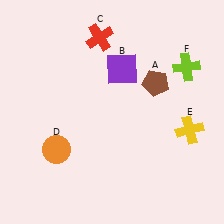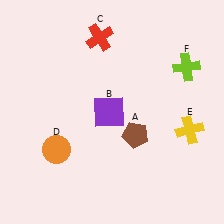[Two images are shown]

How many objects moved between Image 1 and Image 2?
2 objects moved between the two images.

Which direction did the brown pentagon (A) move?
The brown pentagon (A) moved down.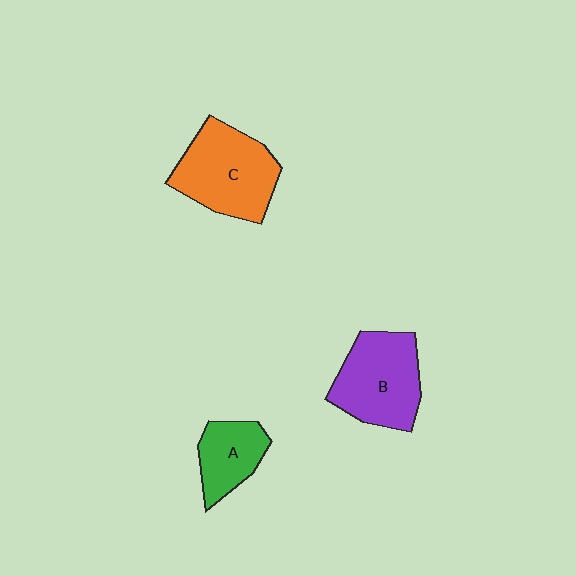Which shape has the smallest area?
Shape A (green).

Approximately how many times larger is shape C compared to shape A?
Approximately 1.8 times.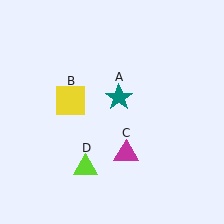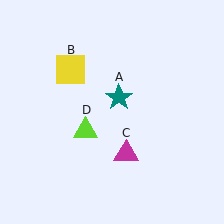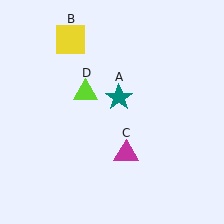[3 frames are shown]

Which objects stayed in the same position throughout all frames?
Teal star (object A) and magenta triangle (object C) remained stationary.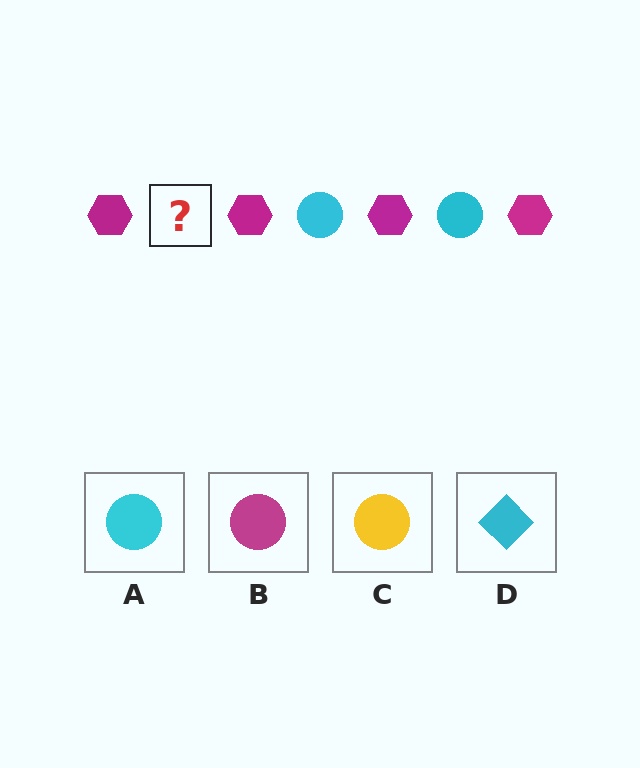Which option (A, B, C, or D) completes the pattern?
A.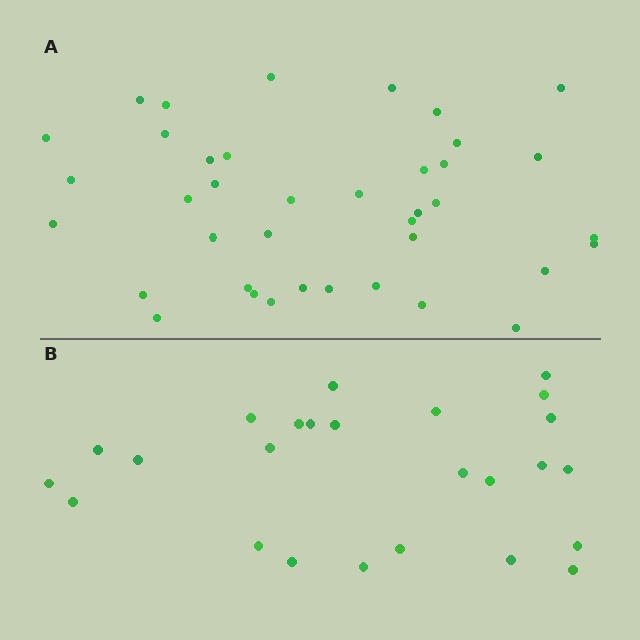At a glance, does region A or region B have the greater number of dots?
Region A (the top region) has more dots.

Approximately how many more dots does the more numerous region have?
Region A has approximately 15 more dots than region B.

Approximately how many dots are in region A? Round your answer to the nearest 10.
About 40 dots. (The exact count is 39, which rounds to 40.)